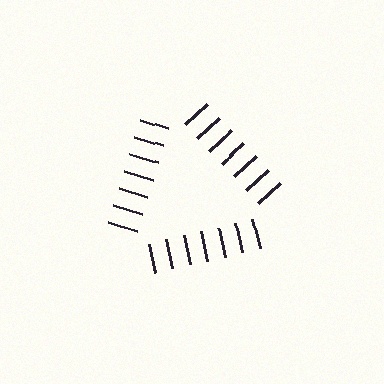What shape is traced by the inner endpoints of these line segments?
An illusory triangle — the line segments terminate on its edges but no continuous stroke is drawn.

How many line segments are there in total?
21 — 7 along each of the 3 edges.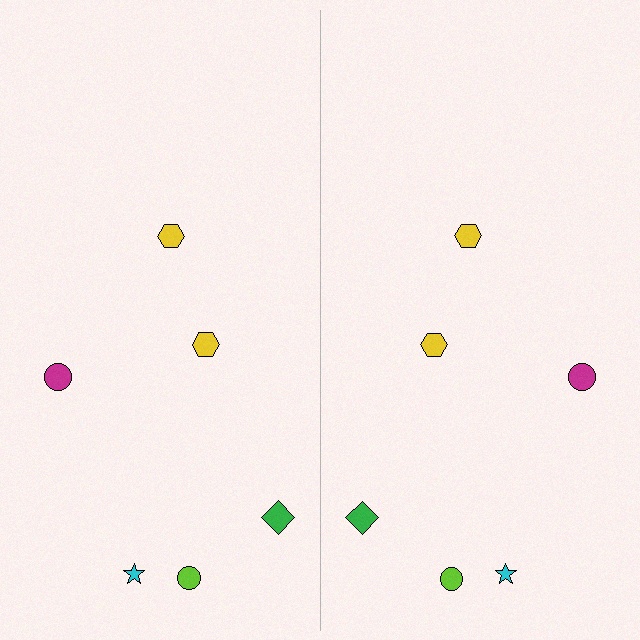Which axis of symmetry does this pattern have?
The pattern has a vertical axis of symmetry running through the center of the image.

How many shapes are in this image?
There are 12 shapes in this image.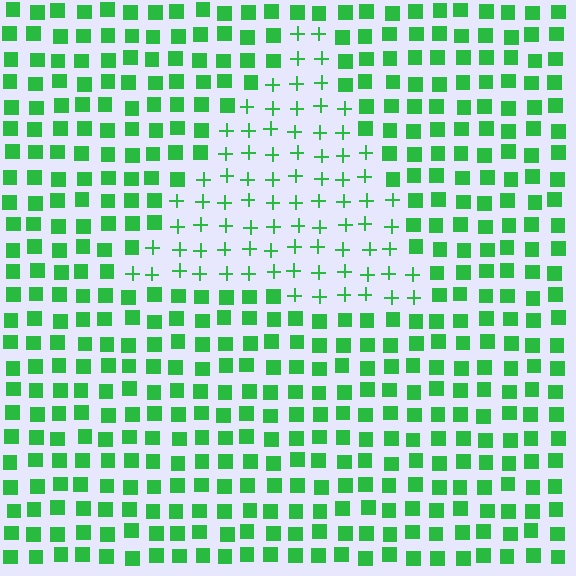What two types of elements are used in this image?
The image uses plus signs inside the triangle region and squares outside it.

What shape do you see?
I see a triangle.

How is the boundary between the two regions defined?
The boundary is defined by a change in element shape: plus signs inside vs. squares outside. All elements share the same color and spacing.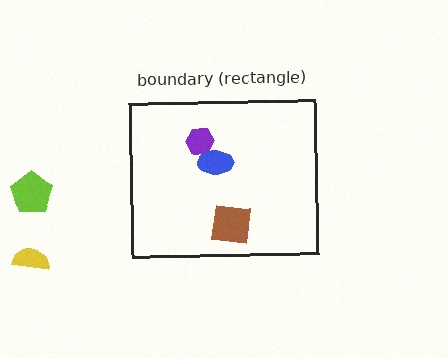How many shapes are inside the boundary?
3 inside, 2 outside.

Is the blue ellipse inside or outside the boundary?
Inside.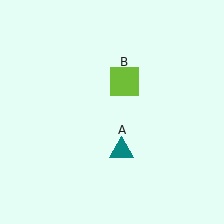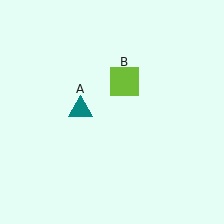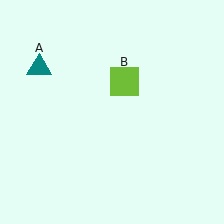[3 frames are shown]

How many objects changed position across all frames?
1 object changed position: teal triangle (object A).